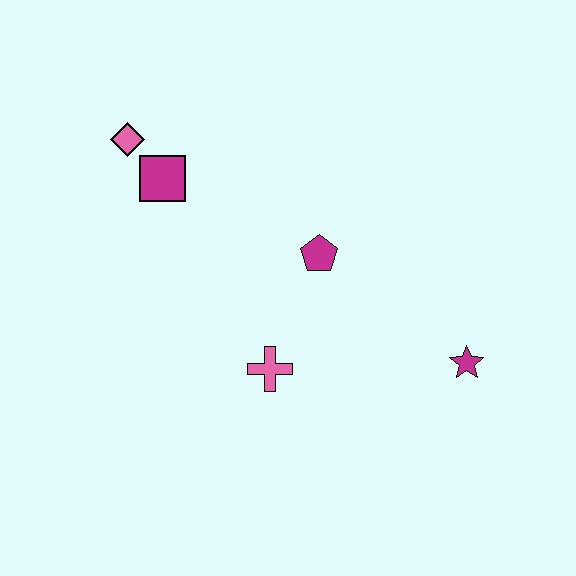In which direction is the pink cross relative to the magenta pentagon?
The pink cross is below the magenta pentagon.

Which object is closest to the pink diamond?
The magenta square is closest to the pink diamond.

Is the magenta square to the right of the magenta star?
No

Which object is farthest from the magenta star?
The pink diamond is farthest from the magenta star.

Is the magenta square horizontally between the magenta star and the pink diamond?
Yes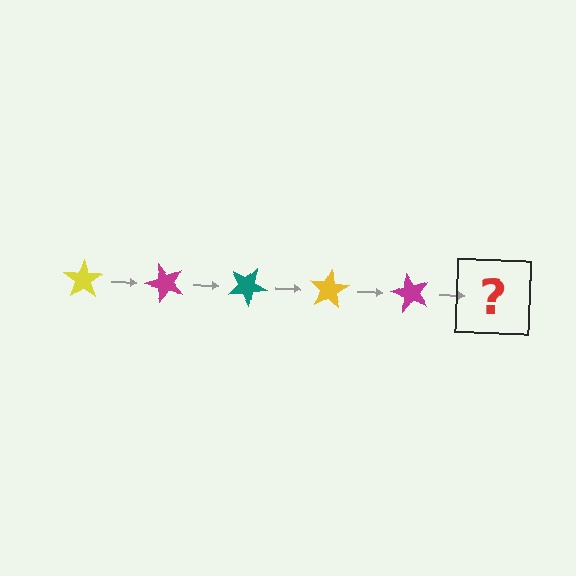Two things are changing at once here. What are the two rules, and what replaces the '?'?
The two rules are that it rotates 50 degrees each step and the color cycles through yellow, magenta, and teal. The '?' should be a teal star, rotated 250 degrees from the start.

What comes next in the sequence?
The next element should be a teal star, rotated 250 degrees from the start.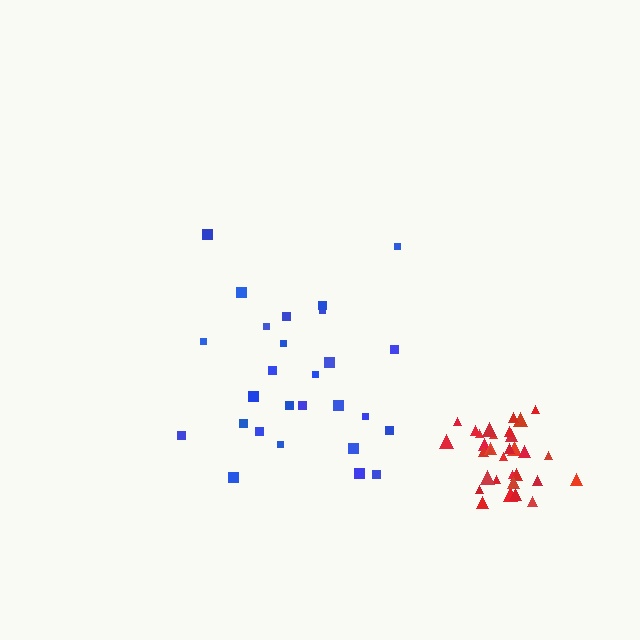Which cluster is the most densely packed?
Red.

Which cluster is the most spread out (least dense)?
Blue.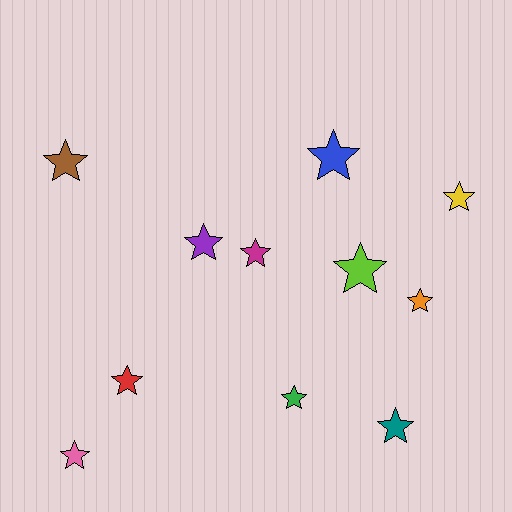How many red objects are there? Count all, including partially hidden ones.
There is 1 red object.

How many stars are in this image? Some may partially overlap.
There are 11 stars.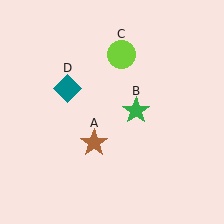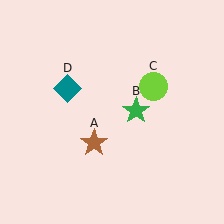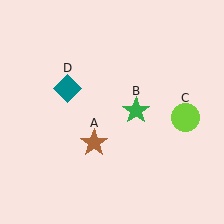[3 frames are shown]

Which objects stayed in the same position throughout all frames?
Brown star (object A) and green star (object B) and teal diamond (object D) remained stationary.